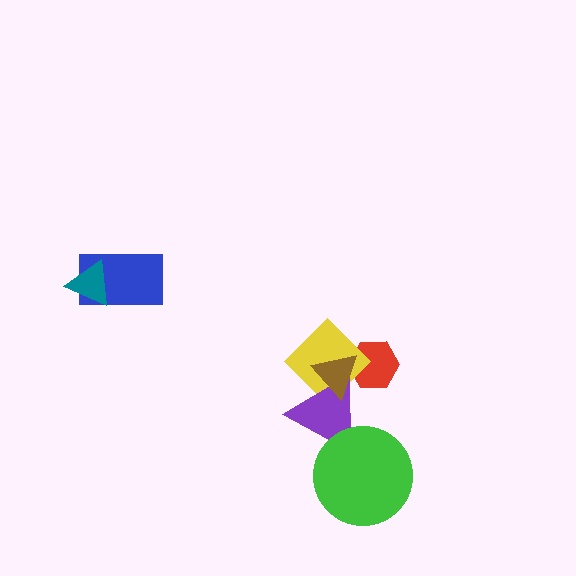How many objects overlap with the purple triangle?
3 objects overlap with the purple triangle.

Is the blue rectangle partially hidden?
Yes, it is partially covered by another shape.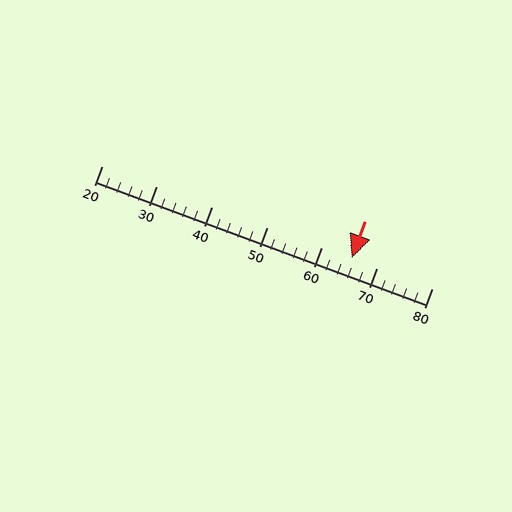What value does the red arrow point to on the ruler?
The red arrow points to approximately 66.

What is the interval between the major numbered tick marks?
The major tick marks are spaced 10 units apart.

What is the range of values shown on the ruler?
The ruler shows values from 20 to 80.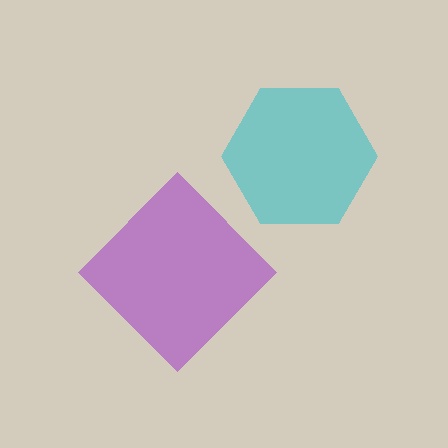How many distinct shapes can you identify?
There are 2 distinct shapes: a purple diamond, a cyan hexagon.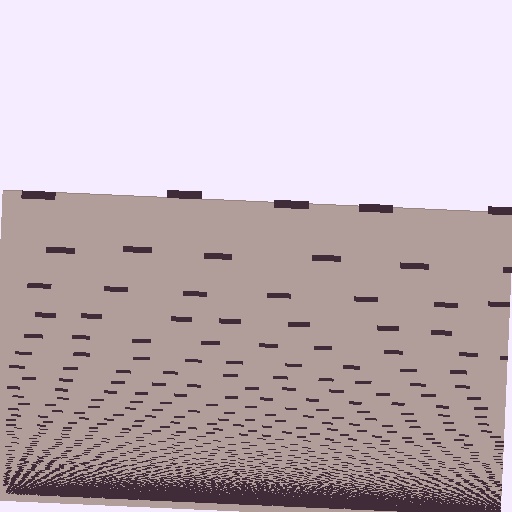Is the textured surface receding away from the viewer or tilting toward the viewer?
The surface appears to tilt toward the viewer. Texture elements get larger and sparser toward the top.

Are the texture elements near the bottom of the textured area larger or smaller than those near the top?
Smaller. The gradient is inverted — elements near the bottom are smaller and denser.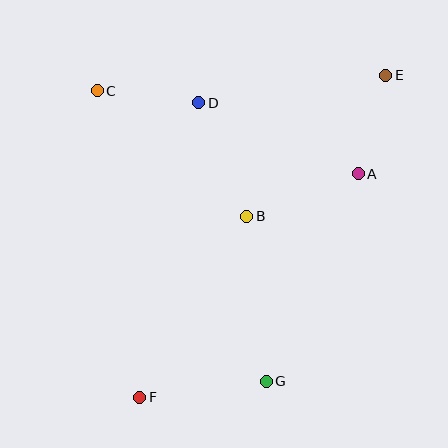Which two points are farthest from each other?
Points E and F are farthest from each other.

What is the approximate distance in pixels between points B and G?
The distance between B and G is approximately 166 pixels.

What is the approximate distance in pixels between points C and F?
The distance between C and F is approximately 309 pixels.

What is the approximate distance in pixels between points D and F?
The distance between D and F is approximately 300 pixels.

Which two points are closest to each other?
Points C and D are closest to each other.